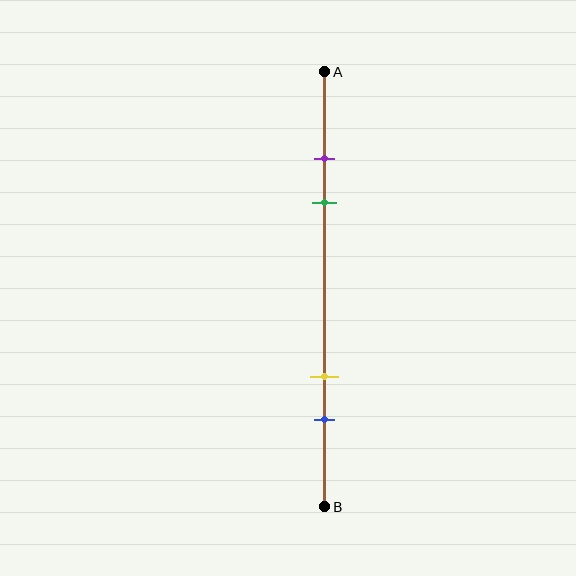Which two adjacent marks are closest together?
The purple and green marks are the closest adjacent pair.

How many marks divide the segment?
There are 4 marks dividing the segment.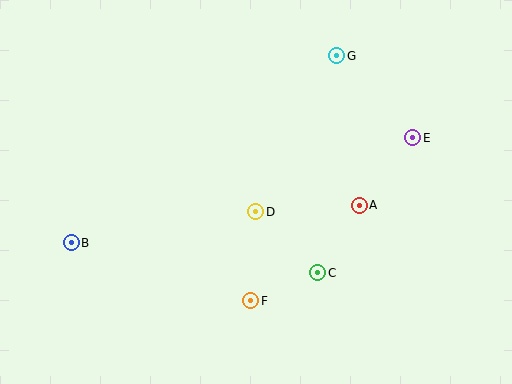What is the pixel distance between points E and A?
The distance between E and A is 86 pixels.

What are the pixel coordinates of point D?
Point D is at (256, 212).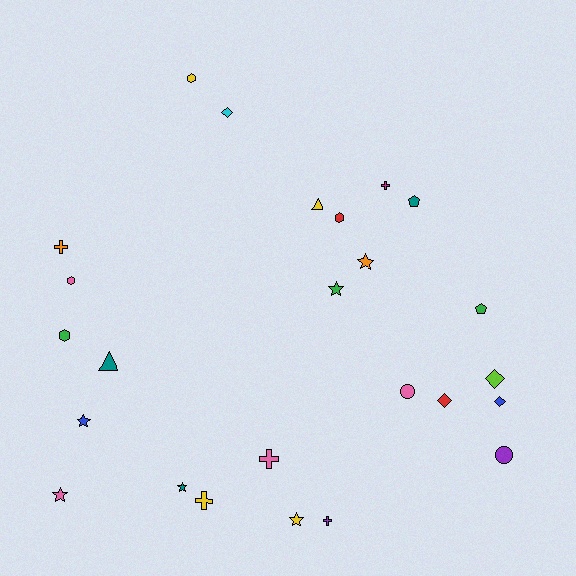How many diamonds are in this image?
There are 4 diamonds.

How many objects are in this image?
There are 25 objects.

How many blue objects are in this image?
There are 2 blue objects.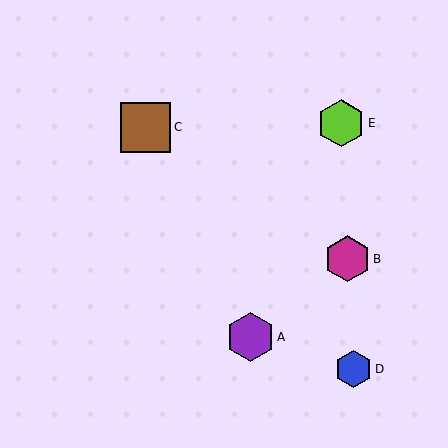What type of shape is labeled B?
Shape B is a magenta hexagon.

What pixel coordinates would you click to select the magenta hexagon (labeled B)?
Click at (347, 259) to select the magenta hexagon B.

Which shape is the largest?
The brown square (labeled C) is the largest.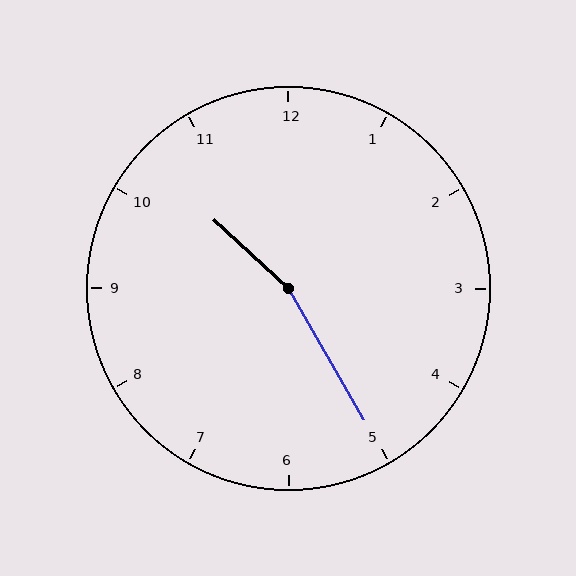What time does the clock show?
10:25.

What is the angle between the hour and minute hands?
Approximately 162 degrees.